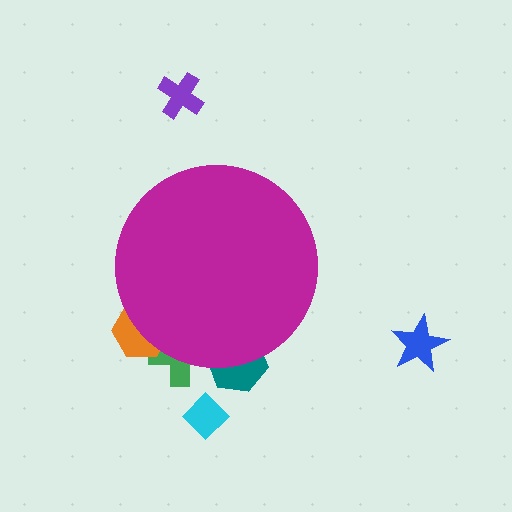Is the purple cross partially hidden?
No, the purple cross is fully visible.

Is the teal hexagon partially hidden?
Yes, the teal hexagon is partially hidden behind the magenta circle.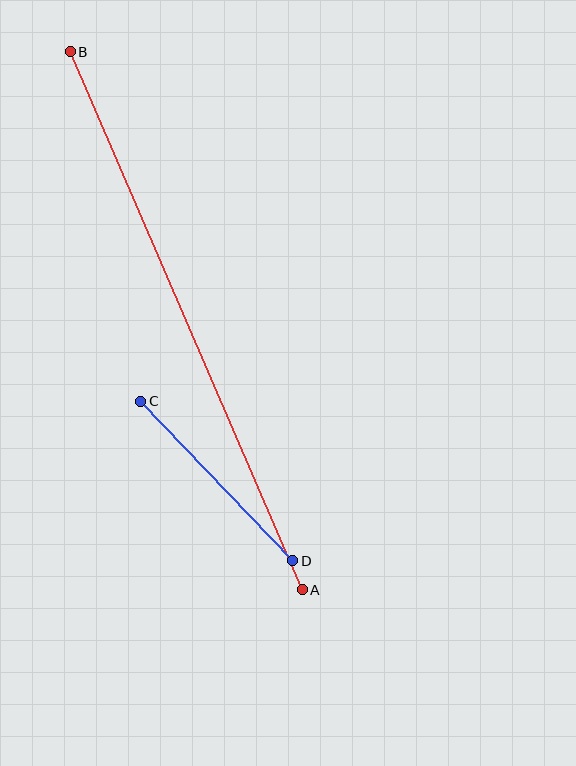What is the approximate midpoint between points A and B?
The midpoint is at approximately (186, 321) pixels.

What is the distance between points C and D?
The distance is approximately 220 pixels.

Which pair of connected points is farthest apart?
Points A and B are farthest apart.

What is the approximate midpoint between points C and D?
The midpoint is at approximately (217, 481) pixels.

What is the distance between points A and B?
The distance is approximately 586 pixels.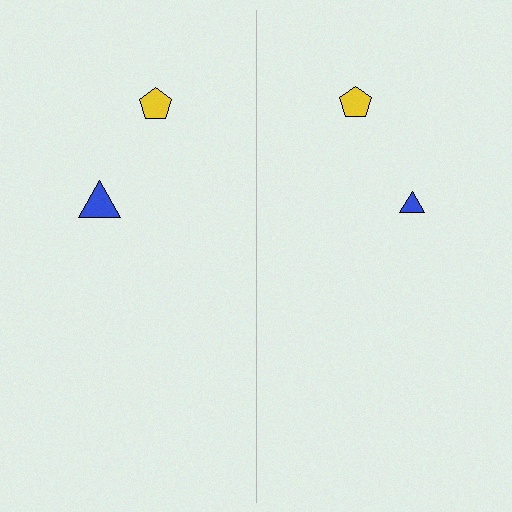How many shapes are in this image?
There are 4 shapes in this image.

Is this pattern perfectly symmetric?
No, the pattern is not perfectly symmetric. The blue triangle on the right side has a different size than its mirror counterpart.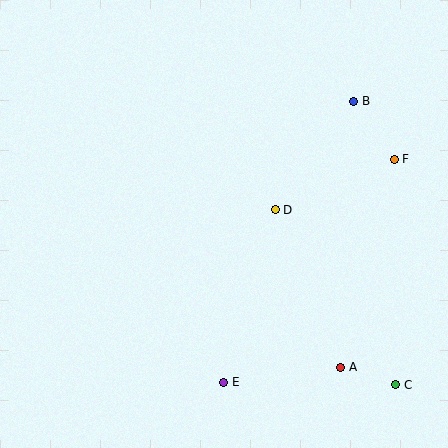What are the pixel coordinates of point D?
Point D is at (275, 210).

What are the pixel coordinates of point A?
Point A is at (341, 367).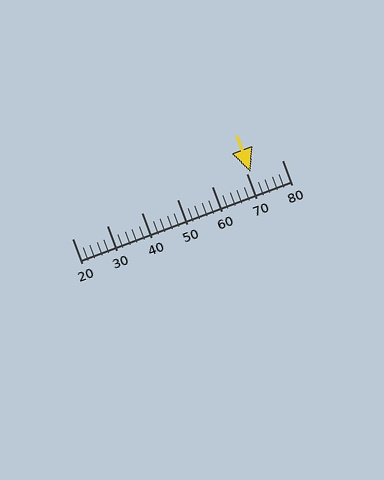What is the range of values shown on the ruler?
The ruler shows values from 20 to 80.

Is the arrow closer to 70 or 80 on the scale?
The arrow is closer to 70.